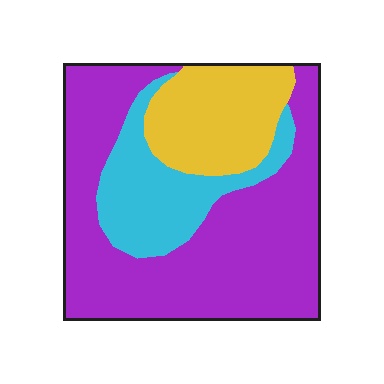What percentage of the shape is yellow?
Yellow covers roughly 20% of the shape.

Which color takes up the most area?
Purple, at roughly 60%.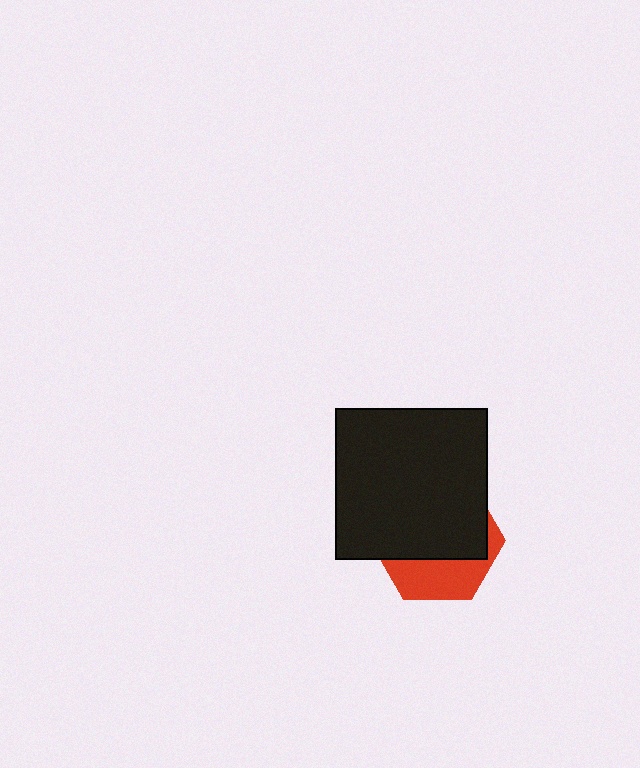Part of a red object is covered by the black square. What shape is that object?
It is a hexagon.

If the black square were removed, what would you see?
You would see the complete red hexagon.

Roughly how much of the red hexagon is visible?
A small part of it is visible (roughly 35%).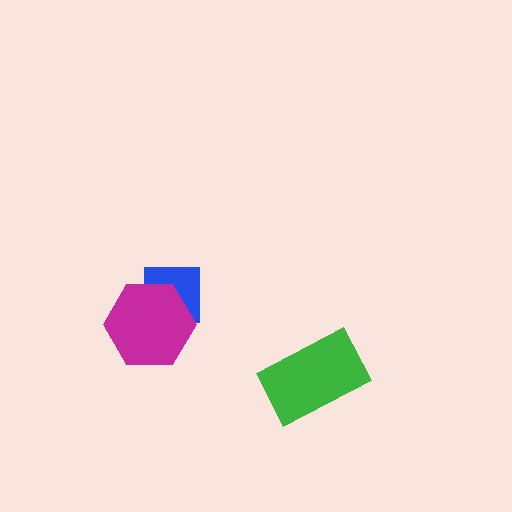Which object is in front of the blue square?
The magenta hexagon is in front of the blue square.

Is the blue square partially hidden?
Yes, it is partially covered by another shape.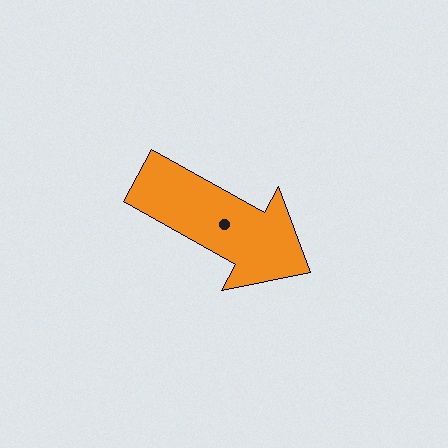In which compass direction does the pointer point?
Southeast.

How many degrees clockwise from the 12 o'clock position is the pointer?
Approximately 119 degrees.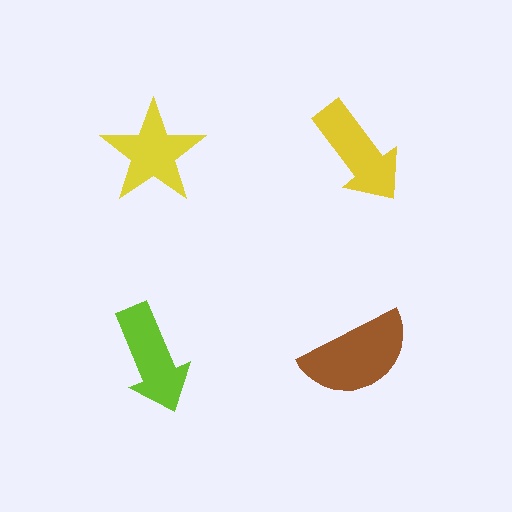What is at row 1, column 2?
A yellow arrow.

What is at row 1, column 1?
A yellow star.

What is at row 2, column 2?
A brown semicircle.